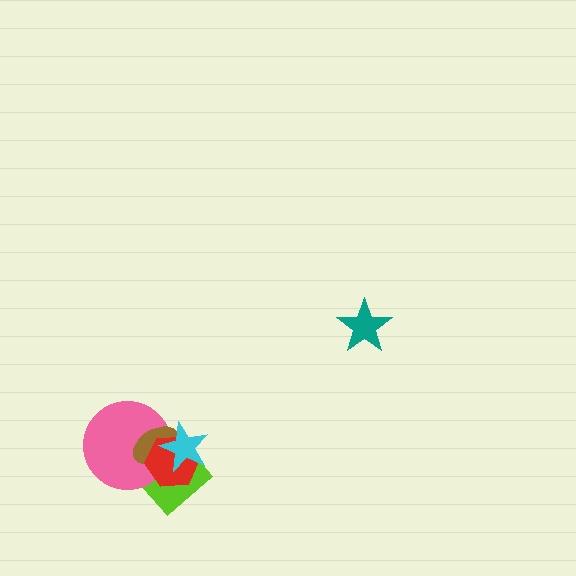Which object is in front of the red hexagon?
The cyan star is in front of the red hexagon.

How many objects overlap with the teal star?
0 objects overlap with the teal star.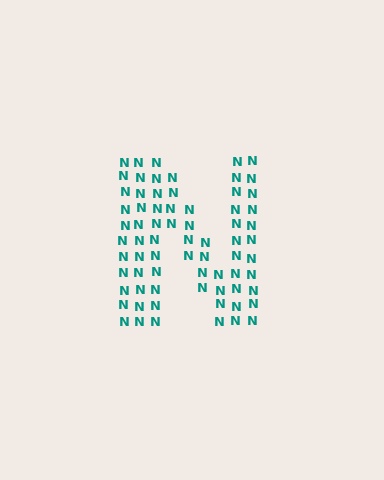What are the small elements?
The small elements are letter N's.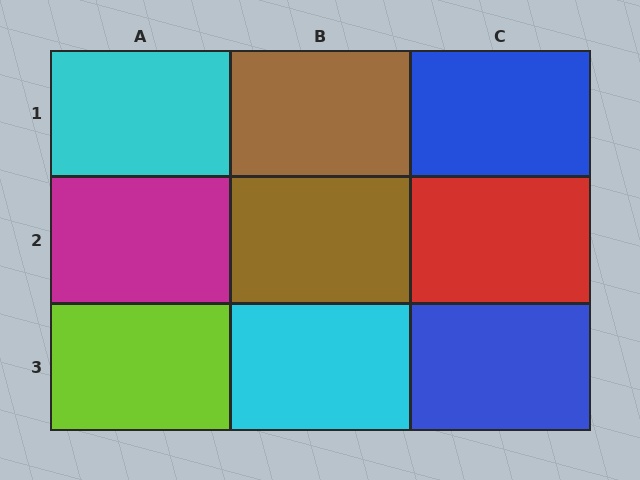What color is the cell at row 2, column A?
Magenta.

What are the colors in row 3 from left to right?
Lime, cyan, blue.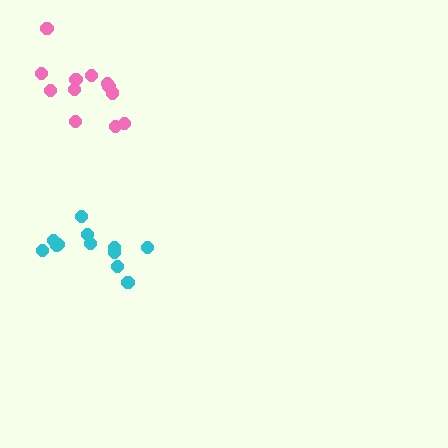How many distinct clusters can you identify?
There are 2 distinct clusters.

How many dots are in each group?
Group 1: 13 dots, Group 2: 12 dots (25 total).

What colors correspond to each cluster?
The clusters are colored: cyan, pink.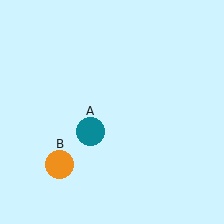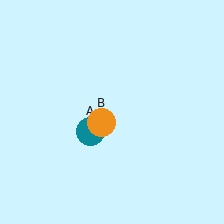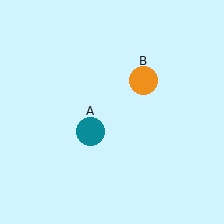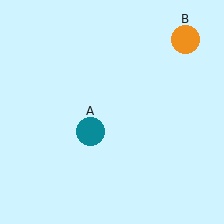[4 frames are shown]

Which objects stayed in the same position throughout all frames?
Teal circle (object A) remained stationary.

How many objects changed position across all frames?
1 object changed position: orange circle (object B).